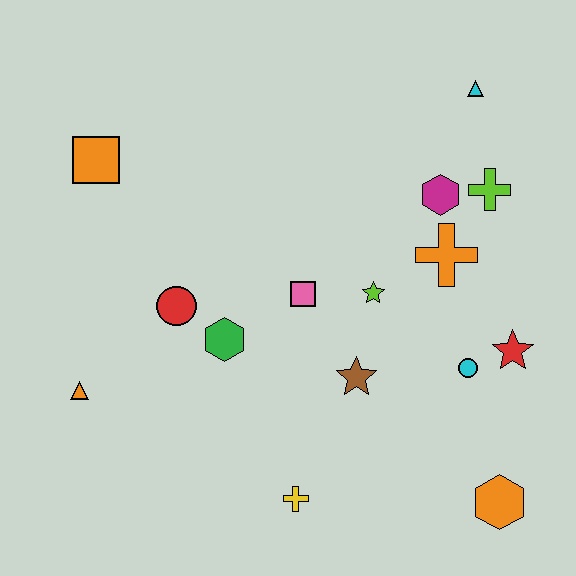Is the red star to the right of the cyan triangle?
Yes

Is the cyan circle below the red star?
Yes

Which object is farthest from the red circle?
The orange hexagon is farthest from the red circle.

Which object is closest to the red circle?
The green hexagon is closest to the red circle.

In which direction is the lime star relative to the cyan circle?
The lime star is to the left of the cyan circle.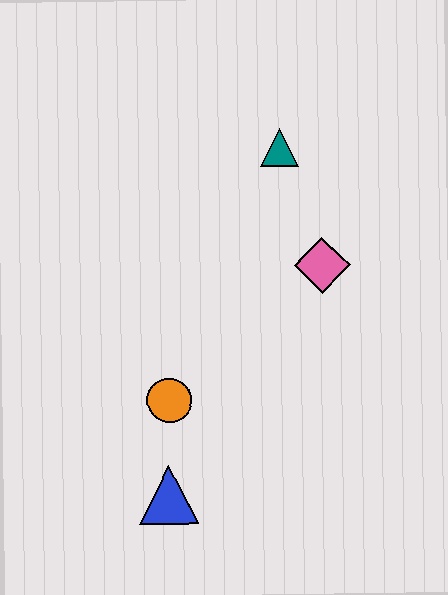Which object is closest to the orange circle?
The blue triangle is closest to the orange circle.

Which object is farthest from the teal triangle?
The blue triangle is farthest from the teal triangle.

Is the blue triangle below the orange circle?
Yes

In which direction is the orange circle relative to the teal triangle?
The orange circle is below the teal triangle.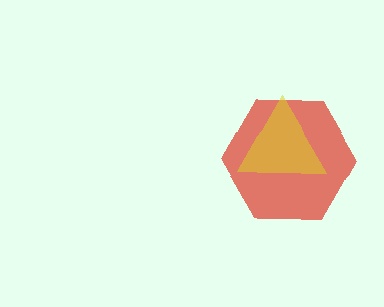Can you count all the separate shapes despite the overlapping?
Yes, there are 2 separate shapes.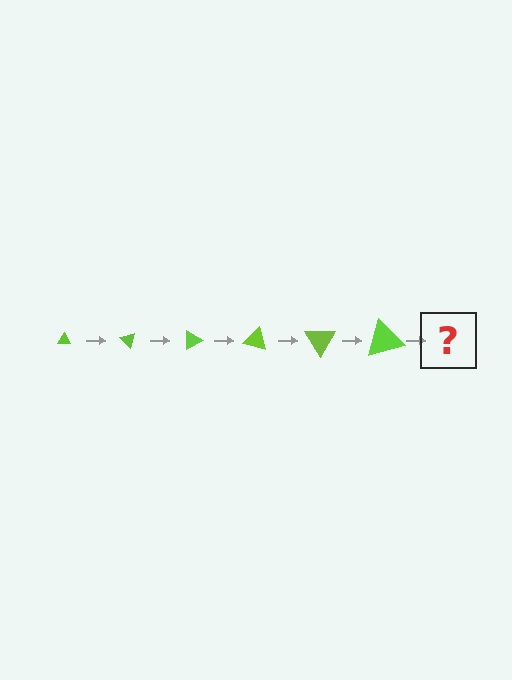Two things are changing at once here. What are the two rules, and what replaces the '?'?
The two rules are that the triangle grows larger each step and it rotates 45 degrees each step. The '?' should be a triangle, larger than the previous one and rotated 270 degrees from the start.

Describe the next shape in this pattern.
It should be a triangle, larger than the previous one and rotated 270 degrees from the start.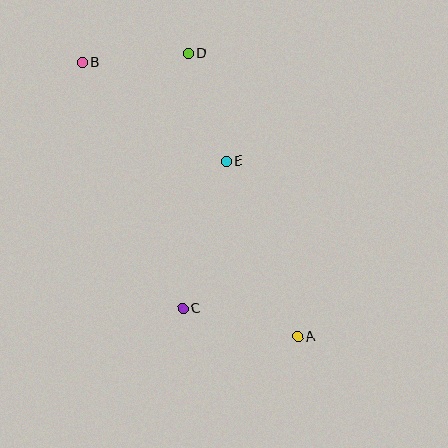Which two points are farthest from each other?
Points A and B are farthest from each other.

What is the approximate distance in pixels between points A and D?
The distance between A and D is approximately 304 pixels.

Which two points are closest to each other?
Points B and D are closest to each other.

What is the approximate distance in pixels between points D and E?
The distance between D and E is approximately 115 pixels.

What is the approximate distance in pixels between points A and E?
The distance between A and E is approximately 189 pixels.